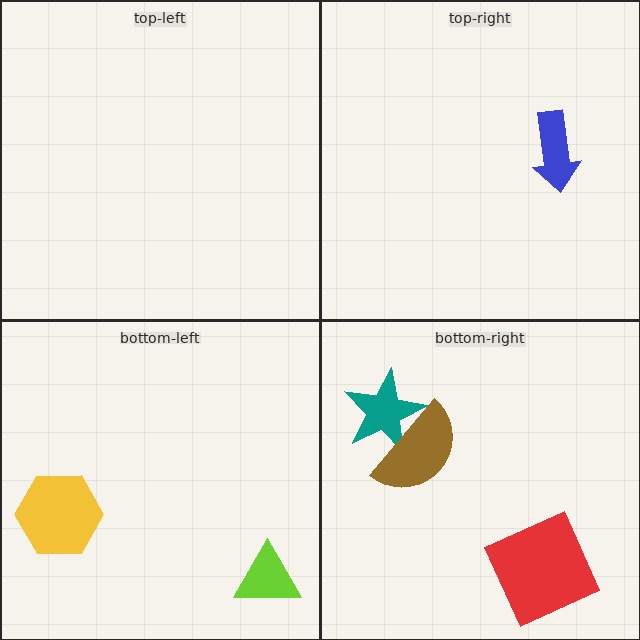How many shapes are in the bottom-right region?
3.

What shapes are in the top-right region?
The blue arrow.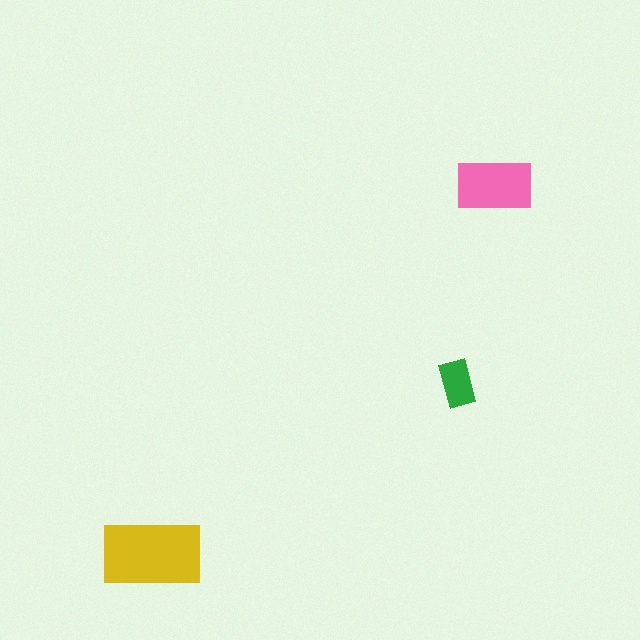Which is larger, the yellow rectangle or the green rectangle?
The yellow one.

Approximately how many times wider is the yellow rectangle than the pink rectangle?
About 1.5 times wider.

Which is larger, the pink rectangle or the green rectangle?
The pink one.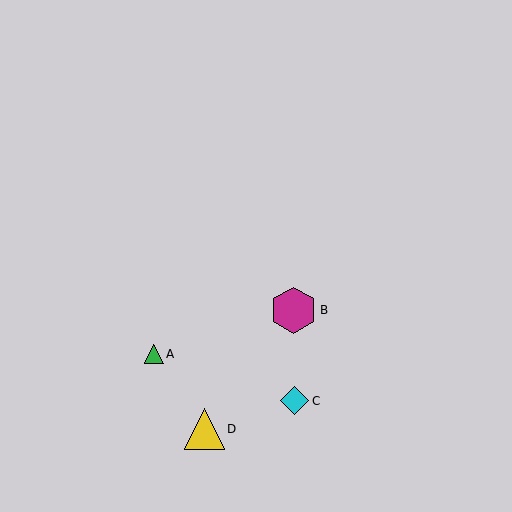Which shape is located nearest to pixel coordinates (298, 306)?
The magenta hexagon (labeled B) at (293, 310) is nearest to that location.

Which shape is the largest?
The magenta hexagon (labeled B) is the largest.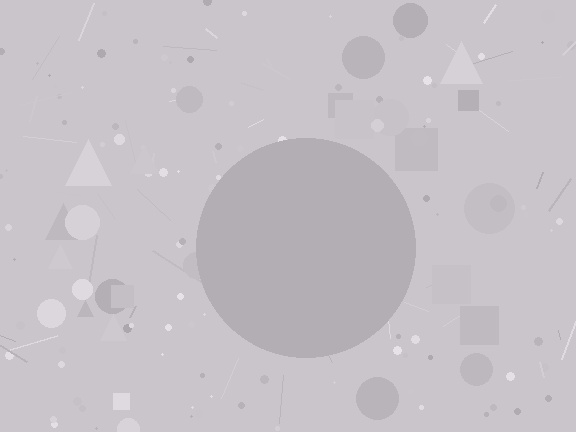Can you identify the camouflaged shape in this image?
The camouflaged shape is a circle.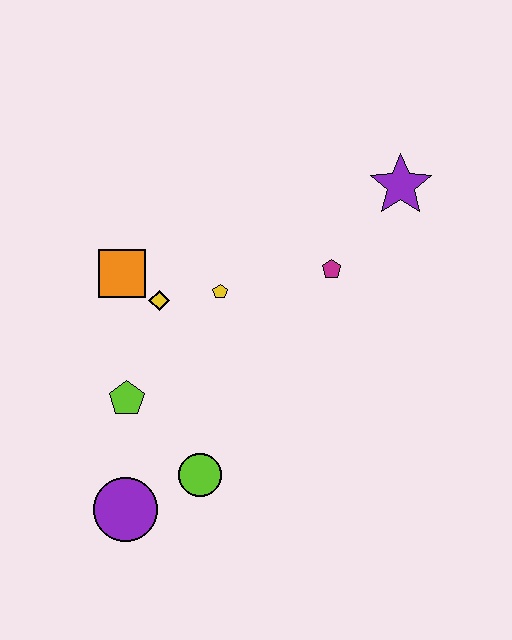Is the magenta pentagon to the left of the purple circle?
No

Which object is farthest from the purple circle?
The purple star is farthest from the purple circle.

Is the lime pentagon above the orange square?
No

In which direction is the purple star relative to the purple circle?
The purple star is above the purple circle.